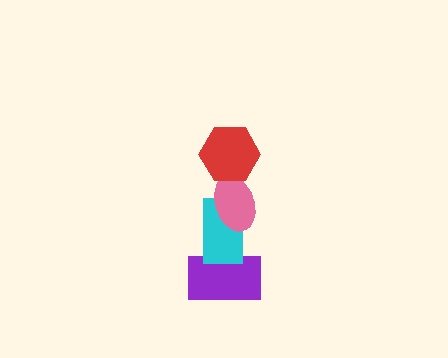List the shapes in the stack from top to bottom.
From top to bottom: the red hexagon, the pink ellipse, the cyan rectangle, the purple rectangle.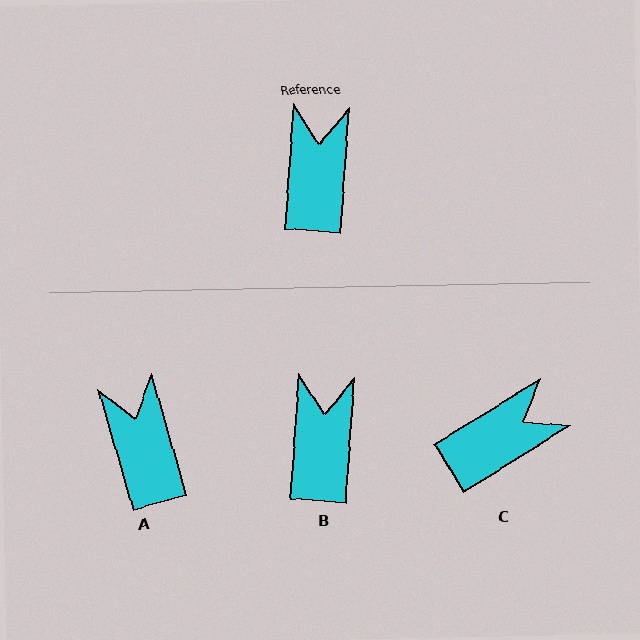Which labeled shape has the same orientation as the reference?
B.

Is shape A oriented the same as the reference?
No, it is off by about 20 degrees.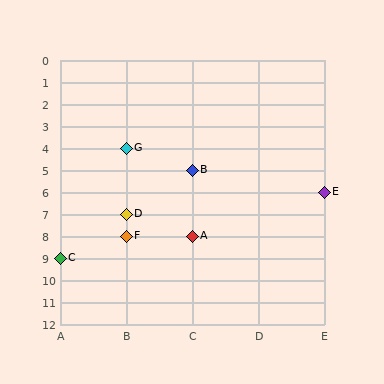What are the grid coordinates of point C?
Point C is at grid coordinates (A, 9).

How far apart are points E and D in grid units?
Points E and D are 3 columns and 1 row apart (about 3.2 grid units diagonally).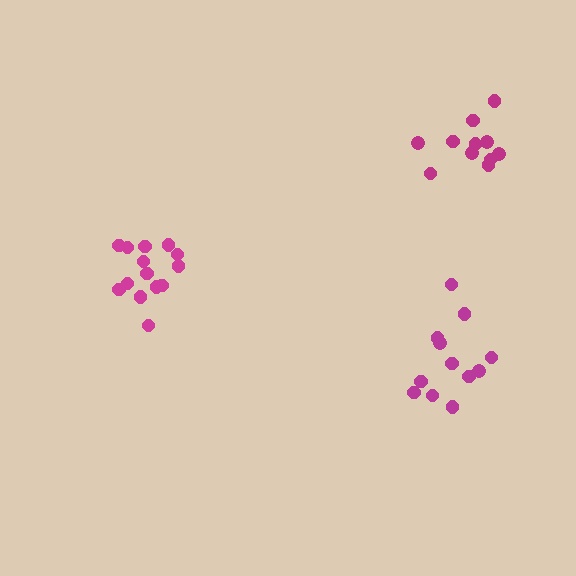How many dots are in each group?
Group 1: 14 dots, Group 2: 12 dots, Group 3: 11 dots (37 total).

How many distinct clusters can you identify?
There are 3 distinct clusters.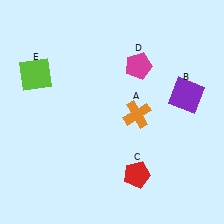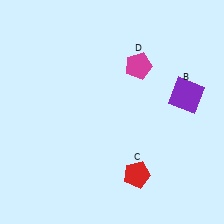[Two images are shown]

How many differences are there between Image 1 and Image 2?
There are 2 differences between the two images.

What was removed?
The orange cross (A), the lime square (E) were removed in Image 2.